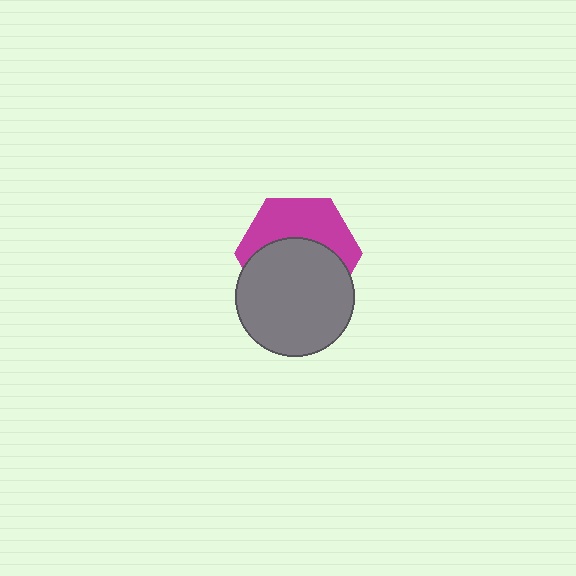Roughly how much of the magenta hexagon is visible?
A small part of it is visible (roughly 45%).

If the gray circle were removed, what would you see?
You would see the complete magenta hexagon.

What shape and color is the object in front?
The object in front is a gray circle.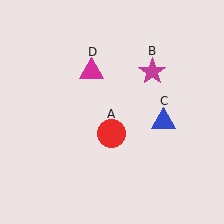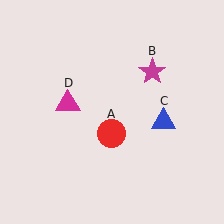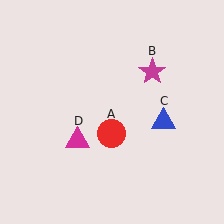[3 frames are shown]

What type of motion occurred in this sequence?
The magenta triangle (object D) rotated counterclockwise around the center of the scene.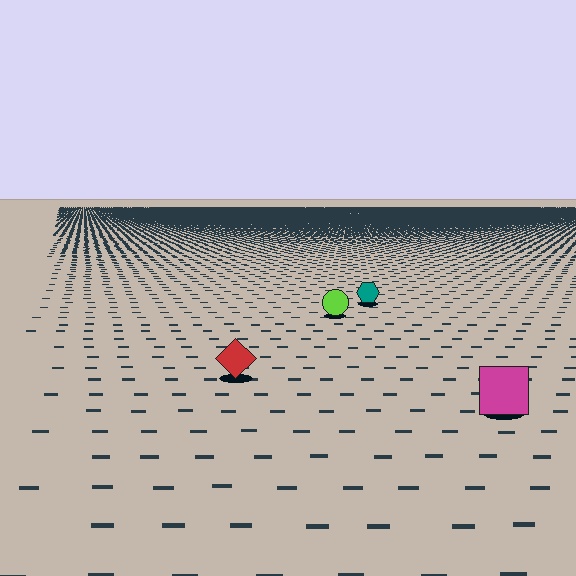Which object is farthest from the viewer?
The teal hexagon is farthest from the viewer. It appears smaller and the ground texture around it is denser.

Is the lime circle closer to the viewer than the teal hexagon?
Yes. The lime circle is closer — you can tell from the texture gradient: the ground texture is coarser near it.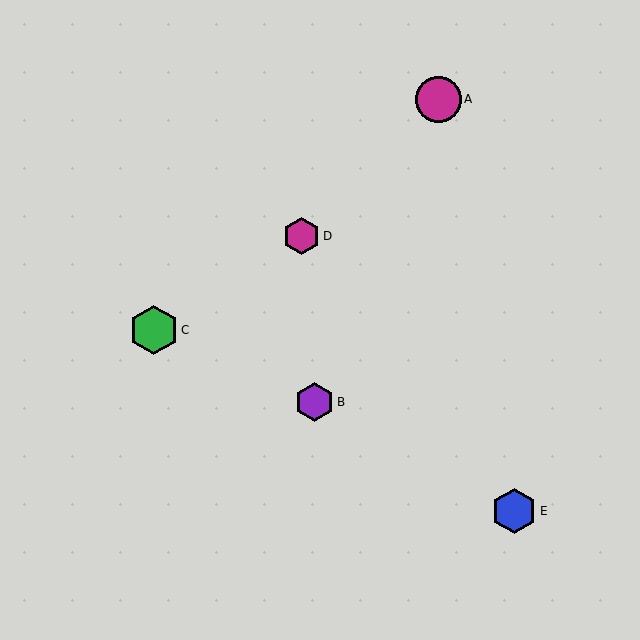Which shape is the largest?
The green hexagon (labeled C) is the largest.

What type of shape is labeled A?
Shape A is a magenta circle.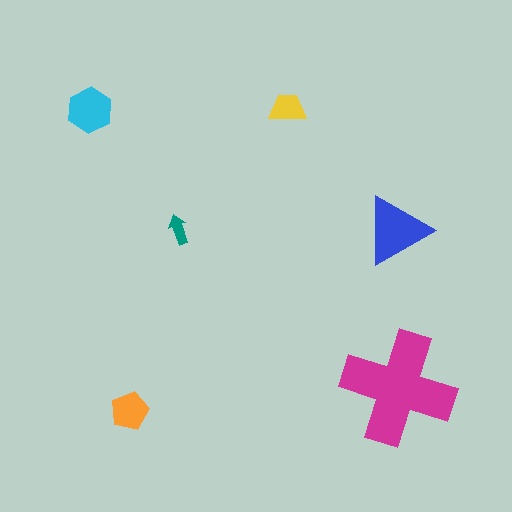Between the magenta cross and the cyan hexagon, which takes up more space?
The magenta cross.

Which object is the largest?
The magenta cross.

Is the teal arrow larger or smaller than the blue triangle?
Smaller.